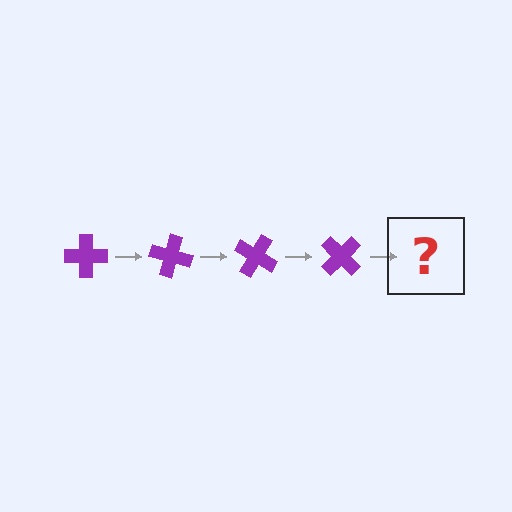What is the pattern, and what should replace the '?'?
The pattern is that the cross rotates 15 degrees each step. The '?' should be a purple cross rotated 60 degrees.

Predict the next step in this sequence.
The next step is a purple cross rotated 60 degrees.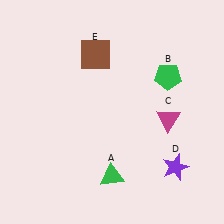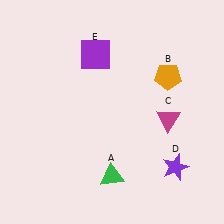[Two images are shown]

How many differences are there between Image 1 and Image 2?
There are 2 differences between the two images.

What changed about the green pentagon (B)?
In Image 1, B is green. In Image 2, it changed to orange.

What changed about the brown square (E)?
In Image 1, E is brown. In Image 2, it changed to purple.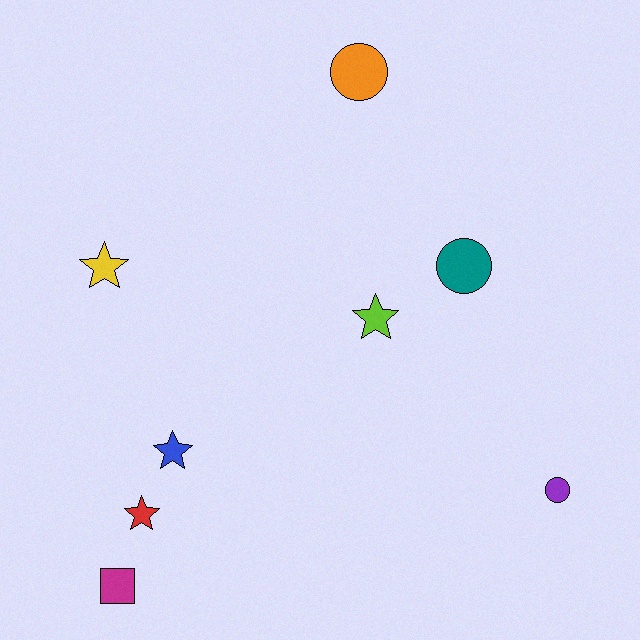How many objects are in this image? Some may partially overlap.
There are 8 objects.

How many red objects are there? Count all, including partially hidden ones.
There is 1 red object.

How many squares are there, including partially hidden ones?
There is 1 square.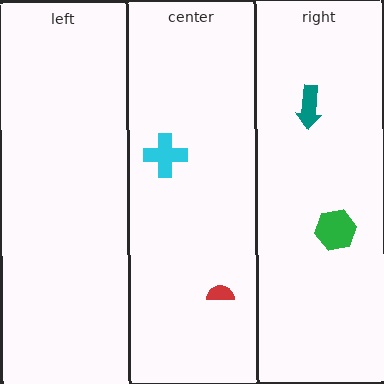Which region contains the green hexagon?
The right region.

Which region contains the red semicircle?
The center region.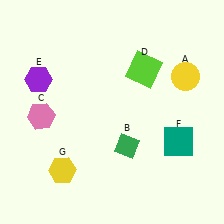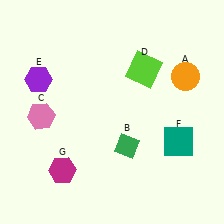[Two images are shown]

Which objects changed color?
A changed from yellow to orange. G changed from yellow to magenta.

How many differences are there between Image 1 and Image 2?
There are 2 differences between the two images.